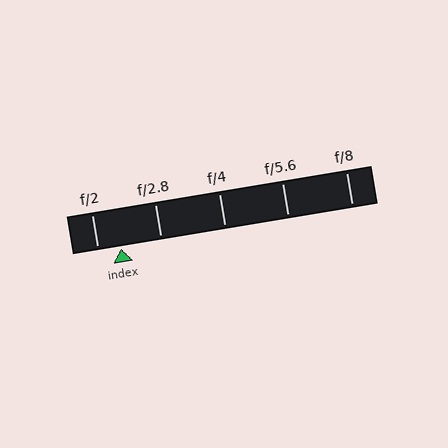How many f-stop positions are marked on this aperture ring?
There are 5 f-stop positions marked.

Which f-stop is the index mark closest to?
The index mark is closest to f/2.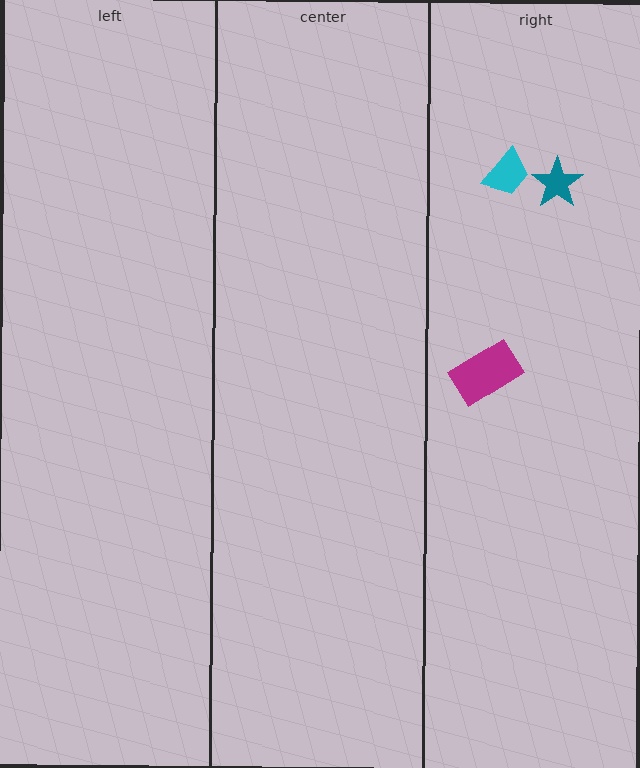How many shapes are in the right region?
3.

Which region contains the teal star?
The right region.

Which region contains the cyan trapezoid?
The right region.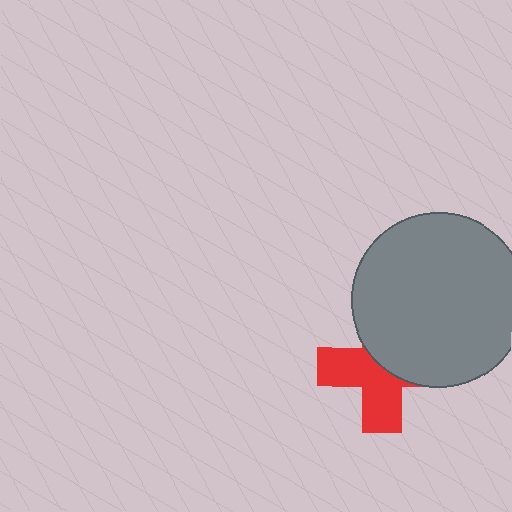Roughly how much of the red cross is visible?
About half of it is visible (roughly 51%).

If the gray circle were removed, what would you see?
You would see the complete red cross.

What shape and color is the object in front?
The object in front is a gray circle.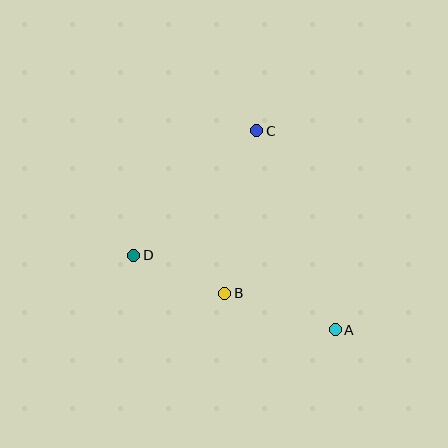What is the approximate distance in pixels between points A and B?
The distance between A and B is approximately 117 pixels.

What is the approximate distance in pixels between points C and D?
The distance between C and D is approximately 175 pixels.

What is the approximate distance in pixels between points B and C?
The distance between B and C is approximately 166 pixels.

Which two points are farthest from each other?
Points A and D are farthest from each other.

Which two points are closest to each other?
Points B and D are closest to each other.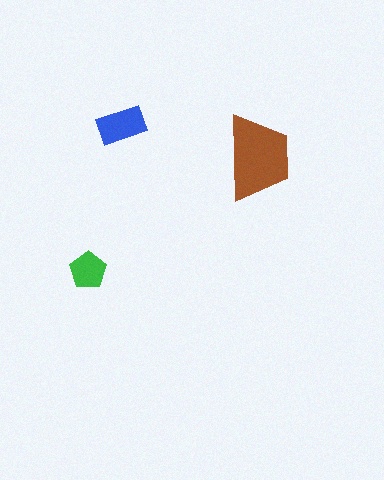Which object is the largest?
The brown trapezoid.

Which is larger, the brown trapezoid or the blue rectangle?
The brown trapezoid.